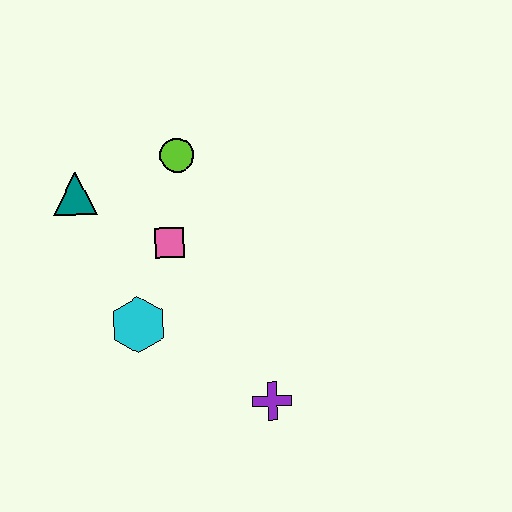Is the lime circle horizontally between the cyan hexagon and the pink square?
No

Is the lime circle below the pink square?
No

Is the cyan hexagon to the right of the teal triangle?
Yes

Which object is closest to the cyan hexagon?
The pink square is closest to the cyan hexagon.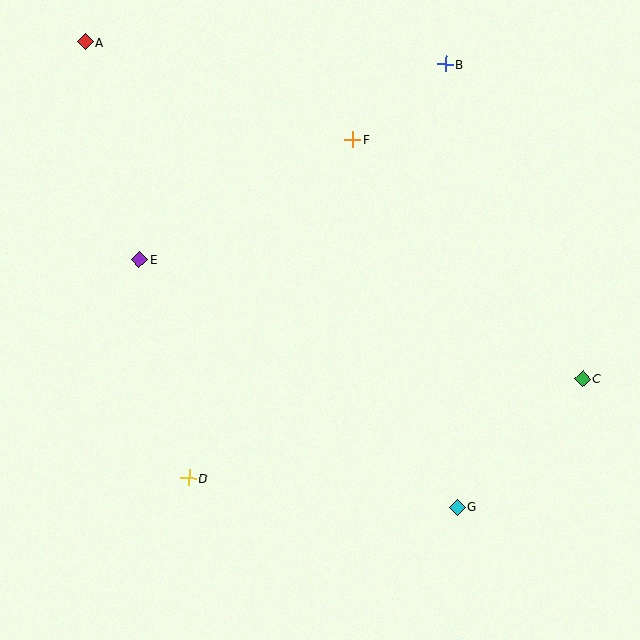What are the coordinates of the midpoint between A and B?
The midpoint between A and B is at (265, 53).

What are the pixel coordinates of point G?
Point G is at (457, 507).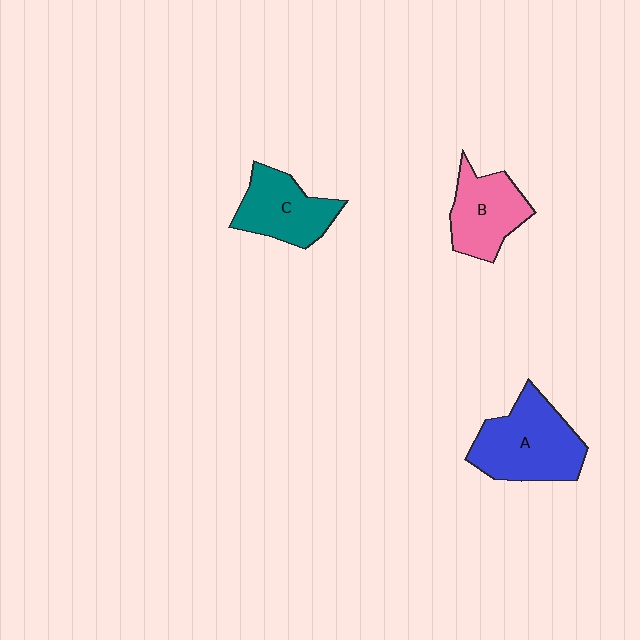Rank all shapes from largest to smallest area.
From largest to smallest: A (blue), C (teal), B (pink).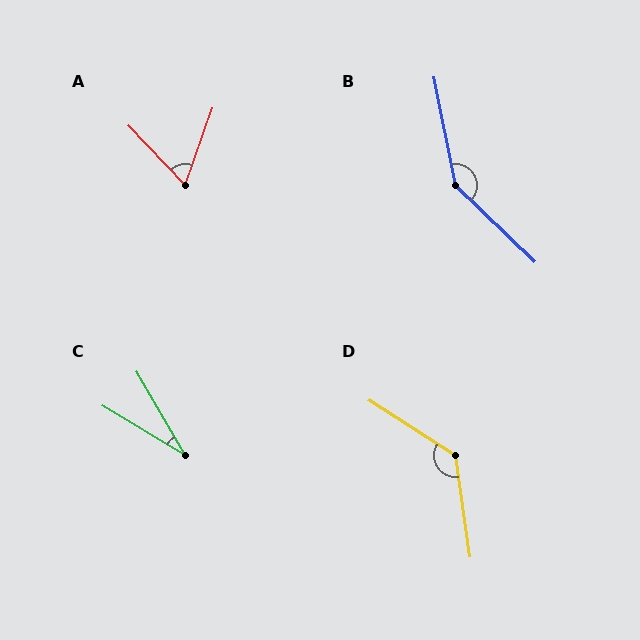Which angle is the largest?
B, at approximately 145 degrees.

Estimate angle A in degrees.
Approximately 63 degrees.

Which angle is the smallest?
C, at approximately 29 degrees.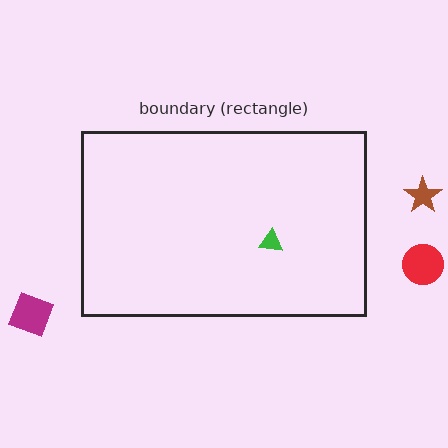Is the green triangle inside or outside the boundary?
Inside.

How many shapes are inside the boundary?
1 inside, 3 outside.